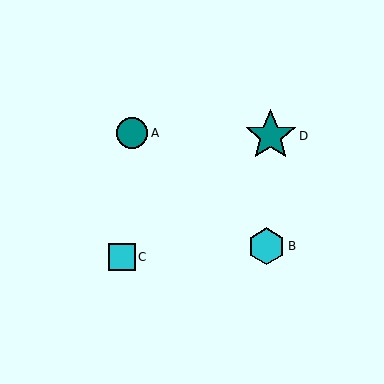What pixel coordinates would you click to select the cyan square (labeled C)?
Click at (122, 257) to select the cyan square C.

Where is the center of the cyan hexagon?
The center of the cyan hexagon is at (267, 246).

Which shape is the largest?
The teal star (labeled D) is the largest.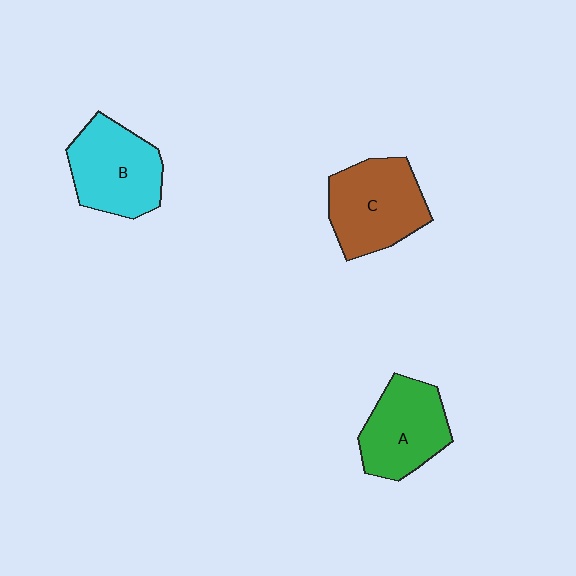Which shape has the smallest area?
Shape A (green).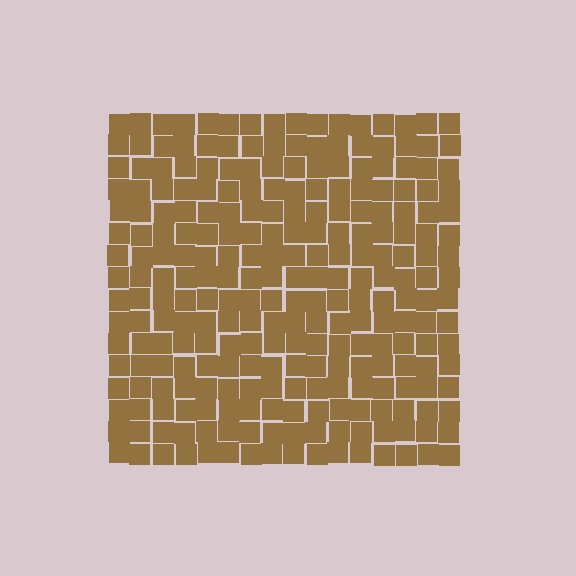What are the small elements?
The small elements are squares.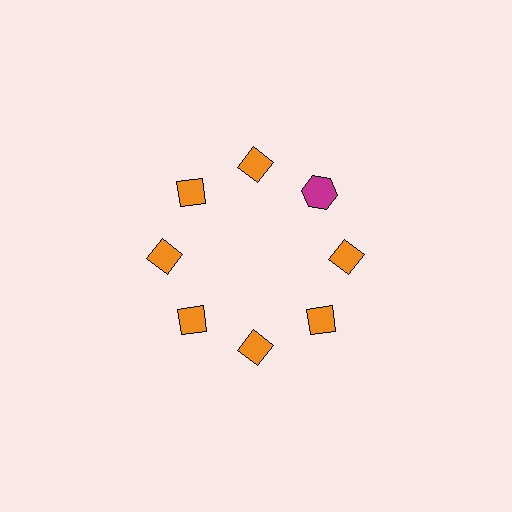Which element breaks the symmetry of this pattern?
The magenta hexagon at roughly the 2 o'clock position breaks the symmetry. All other shapes are orange diamonds.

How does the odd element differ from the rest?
It differs in both color (magenta instead of orange) and shape (hexagon instead of diamond).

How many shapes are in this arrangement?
There are 8 shapes arranged in a ring pattern.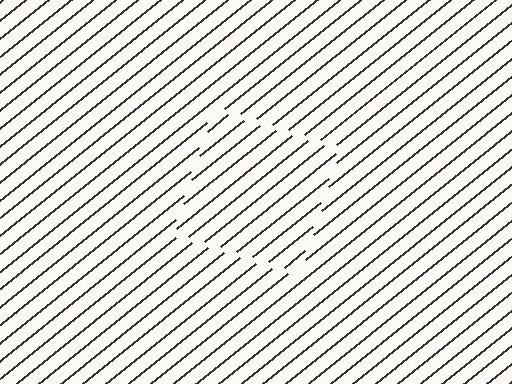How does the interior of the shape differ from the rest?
The interior of the shape contains the same grating, shifted by half a period — the contour is defined by the phase discontinuity where line-ends from the inner and outer gratings abut.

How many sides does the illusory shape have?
4 sides — the line-ends trace a square.